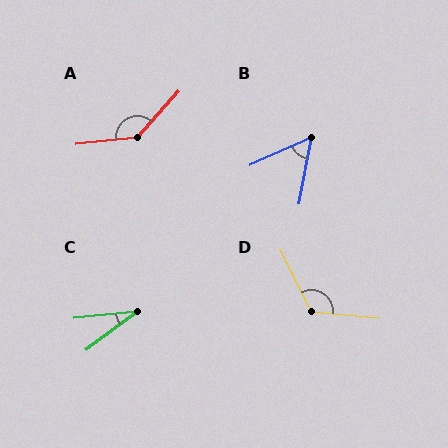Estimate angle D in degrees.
Approximately 122 degrees.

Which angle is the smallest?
C, at approximately 31 degrees.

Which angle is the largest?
A, at approximately 138 degrees.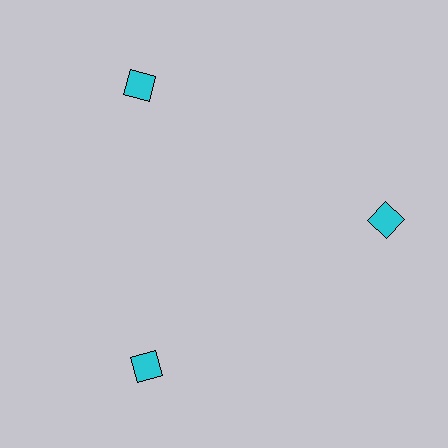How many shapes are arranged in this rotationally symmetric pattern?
There are 3 shapes, arranged in 3 groups of 1.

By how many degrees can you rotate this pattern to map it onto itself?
The pattern maps onto itself every 120 degrees of rotation.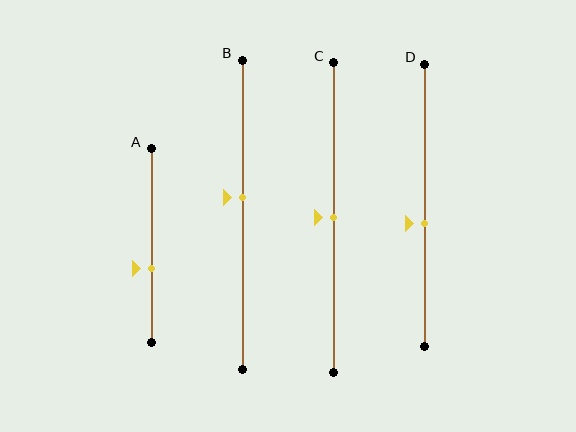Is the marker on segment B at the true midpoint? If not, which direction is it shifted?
No, the marker on segment B is shifted upward by about 5% of the segment length.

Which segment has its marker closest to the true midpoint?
Segment C has its marker closest to the true midpoint.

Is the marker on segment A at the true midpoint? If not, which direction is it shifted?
No, the marker on segment A is shifted downward by about 12% of the segment length.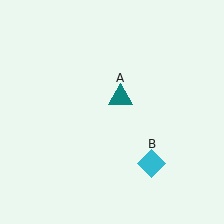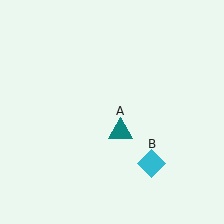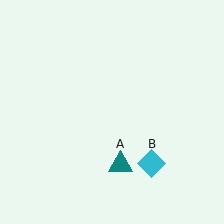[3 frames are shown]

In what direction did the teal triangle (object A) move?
The teal triangle (object A) moved down.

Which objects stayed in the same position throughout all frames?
Cyan diamond (object B) remained stationary.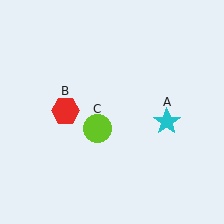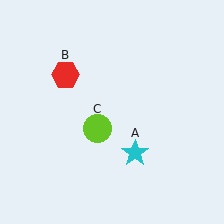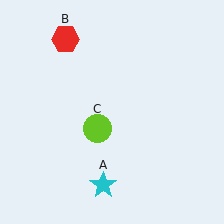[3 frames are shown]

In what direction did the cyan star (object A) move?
The cyan star (object A) moved down and to the left.